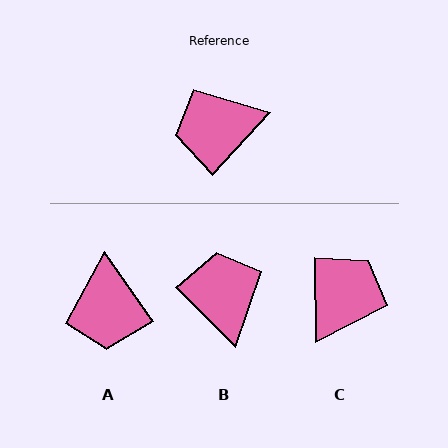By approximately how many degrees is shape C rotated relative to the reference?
Approximately 136 degrees clockwise.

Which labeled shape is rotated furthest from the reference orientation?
C, about 136 degrees away.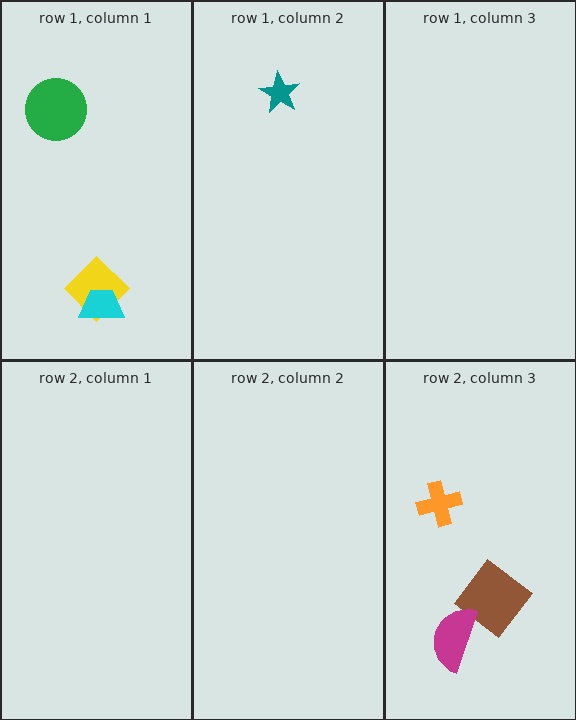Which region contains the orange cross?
The row 2, column 3 region.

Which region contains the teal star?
The row 1, column 2 region.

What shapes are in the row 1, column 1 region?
The yellow diamond, the cyan trapezoid, the green circle.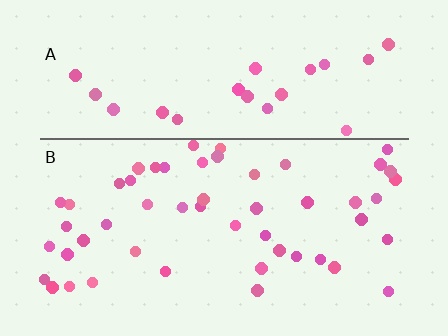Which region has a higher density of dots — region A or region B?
B (the bottom).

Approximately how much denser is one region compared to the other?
Approximately 1.9× — region B over region A.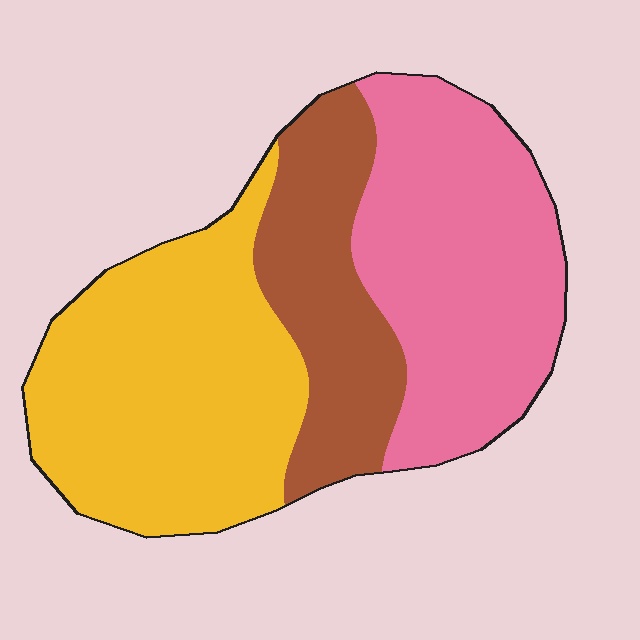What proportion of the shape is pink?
Pink takes up about three eighths (3/8) of the shape.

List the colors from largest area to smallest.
From largest to smallest: yellow, pink, brown.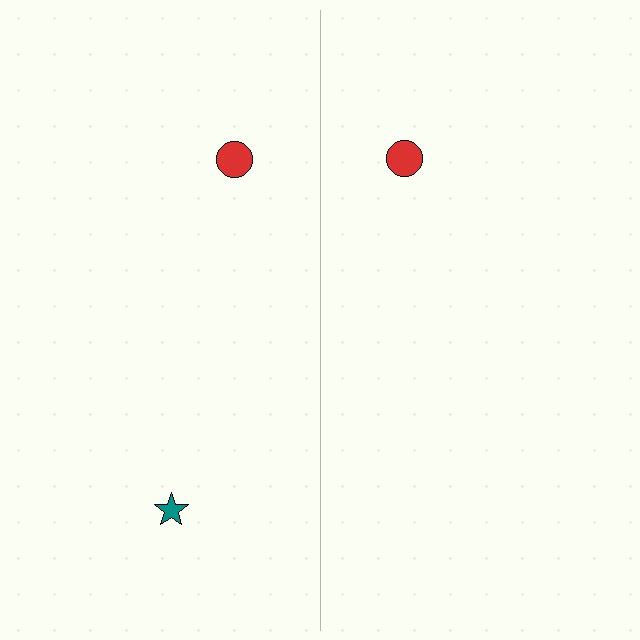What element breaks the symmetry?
A teal star is missing from the right side.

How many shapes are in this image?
There are 3 shapes in this image.